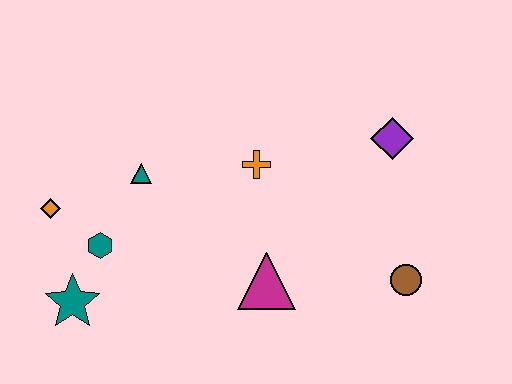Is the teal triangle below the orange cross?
Yes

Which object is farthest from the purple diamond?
The teal star is farthest from the purple diamond.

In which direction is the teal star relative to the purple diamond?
The teal star is to the left of the purple diamond.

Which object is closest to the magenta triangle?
The orange cross is closest to the magenta triangle.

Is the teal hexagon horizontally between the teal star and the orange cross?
Yes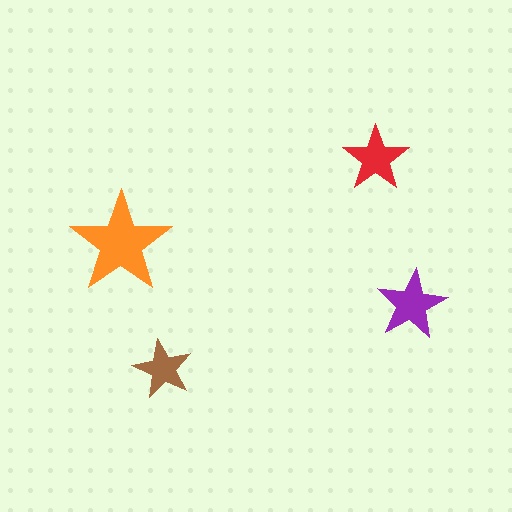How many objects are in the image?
There are 4 objects in the image.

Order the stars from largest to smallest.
the orange one, the purple one, the red one, the brown one.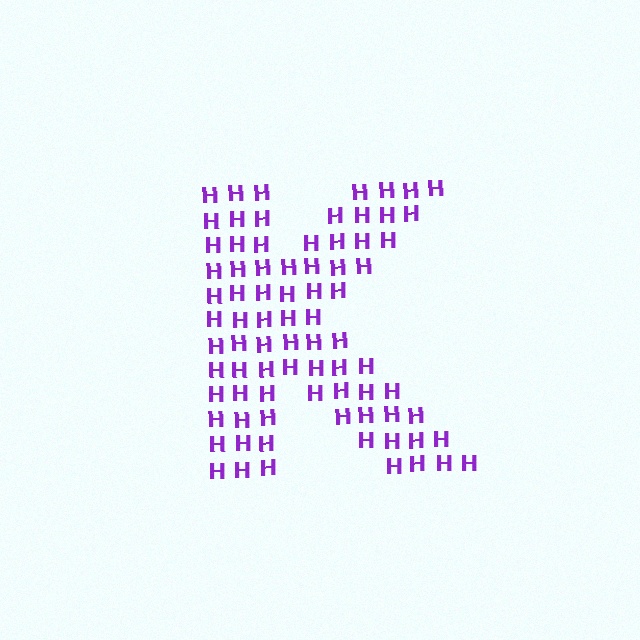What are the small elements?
The small elements are letter H's.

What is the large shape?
The large shape is the letter K.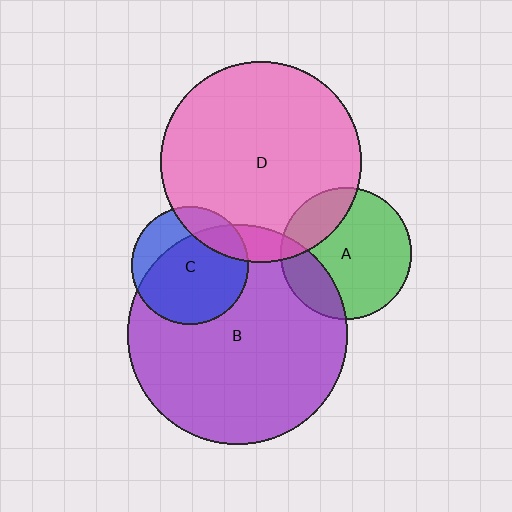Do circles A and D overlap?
Yes.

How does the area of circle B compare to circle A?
Approximately 2.8 times.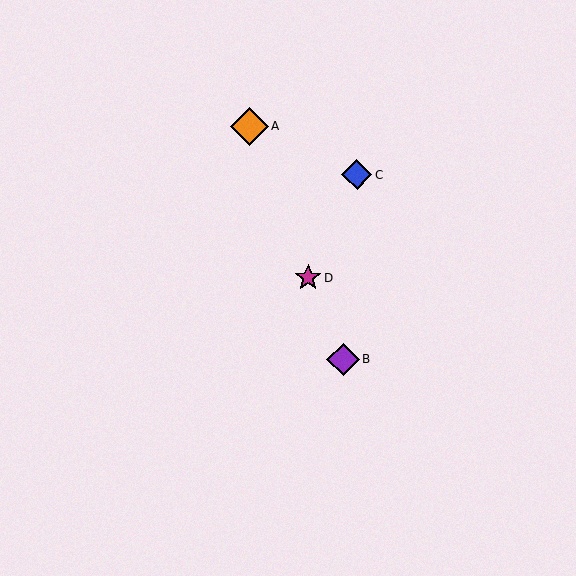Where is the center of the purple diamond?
The center of the purple diamond is at (343, 359).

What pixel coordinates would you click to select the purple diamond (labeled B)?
Click at (343, 359) to select the purple diamond B.